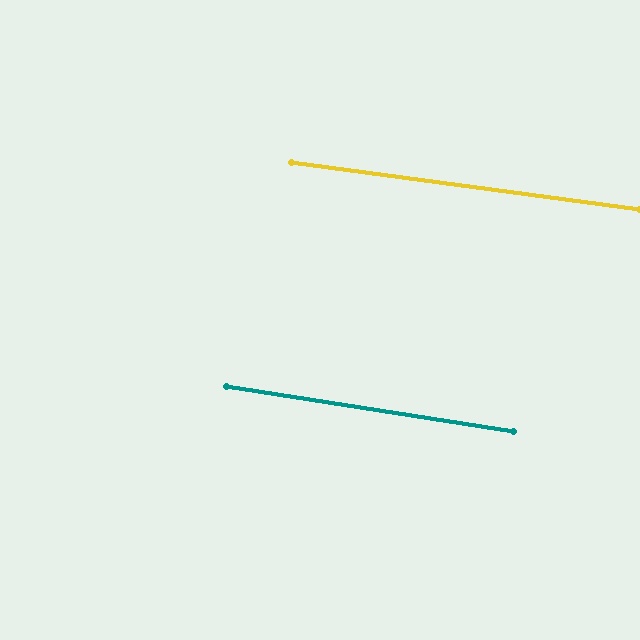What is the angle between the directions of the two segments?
Approximately 1 degree.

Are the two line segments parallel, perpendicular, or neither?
Parallel — their directions differ by only 1.2°.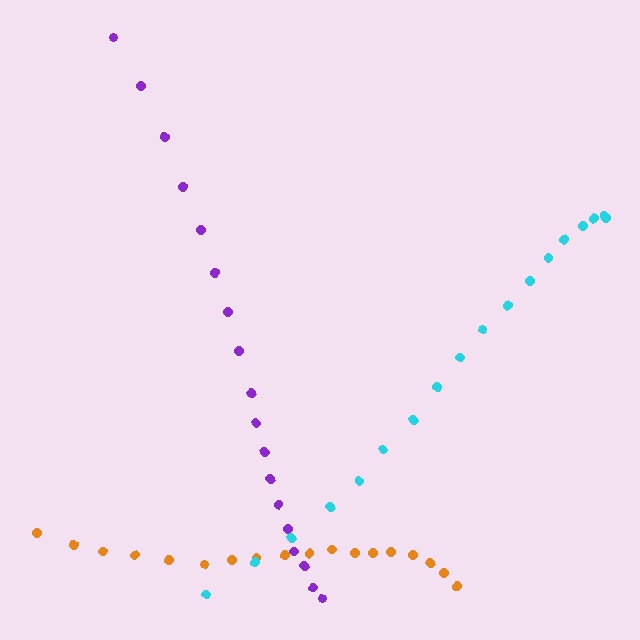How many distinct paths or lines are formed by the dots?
There are 3 distinct paths.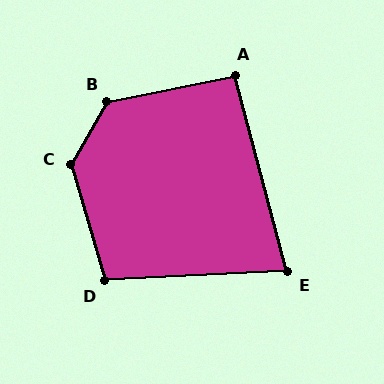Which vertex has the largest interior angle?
C, at approximately 134 degrees.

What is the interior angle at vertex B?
Approximately 131 degrees (obtuse).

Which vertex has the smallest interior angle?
E, at approximately 78 degrees.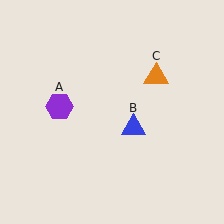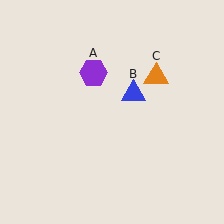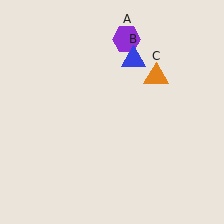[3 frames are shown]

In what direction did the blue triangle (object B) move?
The blue triangle (object B) moved up.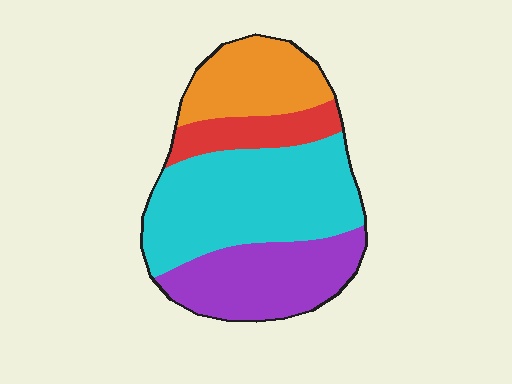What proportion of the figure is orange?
Orange covers around 20% of the figure.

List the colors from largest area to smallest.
From largest to smallest: cyan, purple, orange, red.